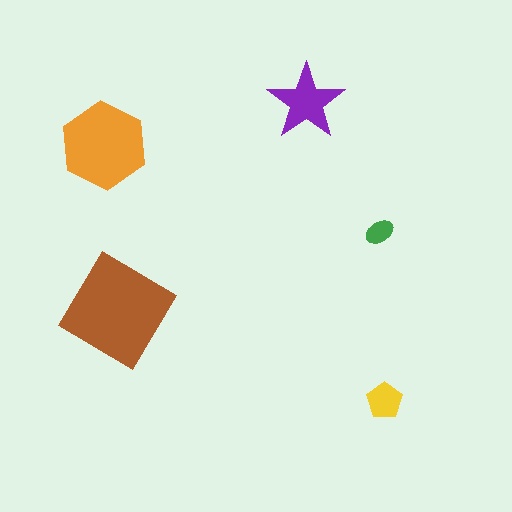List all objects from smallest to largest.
The green ellipse, the yellow pentagon, the purple star, the orange hexagon, the brown diamond.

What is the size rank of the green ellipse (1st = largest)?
5th.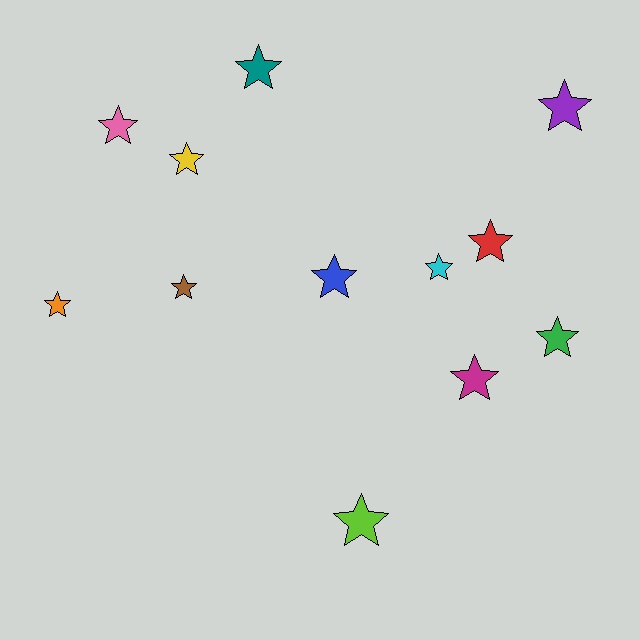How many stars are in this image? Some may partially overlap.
There are 12 stars.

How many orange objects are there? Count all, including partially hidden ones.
There is 1 orange object.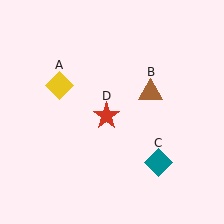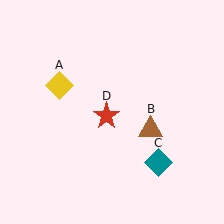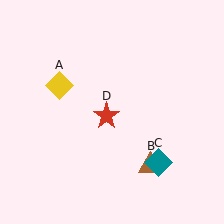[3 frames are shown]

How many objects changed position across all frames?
1 object changed position: brown triangle (object B).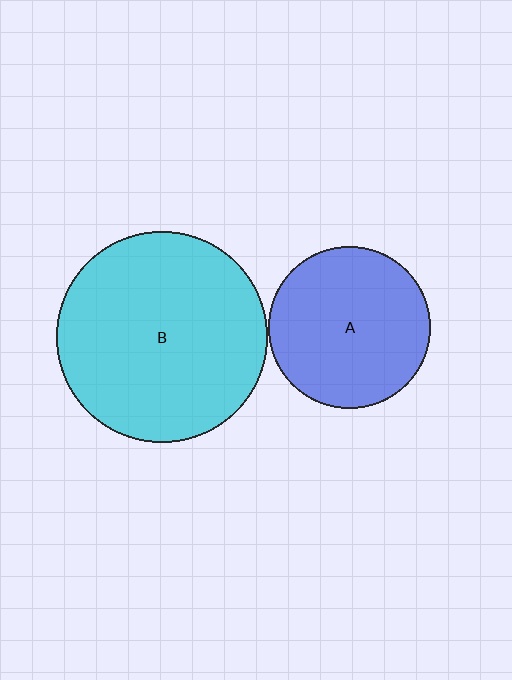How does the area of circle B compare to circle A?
Approximately 1.7 times.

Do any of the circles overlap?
No, none of the circles overlap.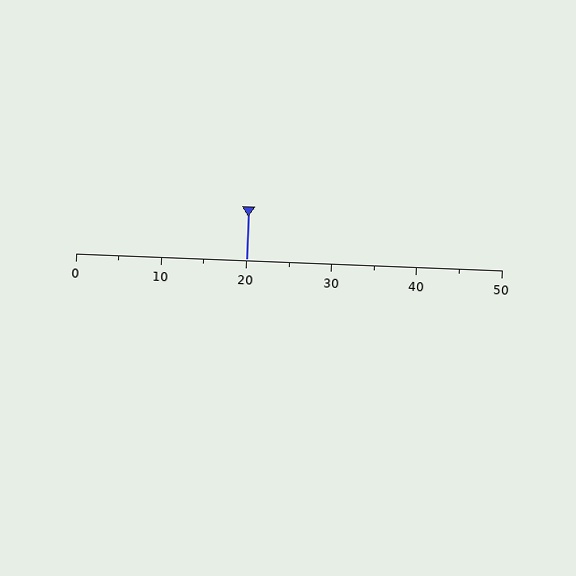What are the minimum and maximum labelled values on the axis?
The axis runs from 0 to 50.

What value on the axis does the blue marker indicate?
The marker indicates approximately 20.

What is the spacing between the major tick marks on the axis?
The major ticks are spaced 10 apart.